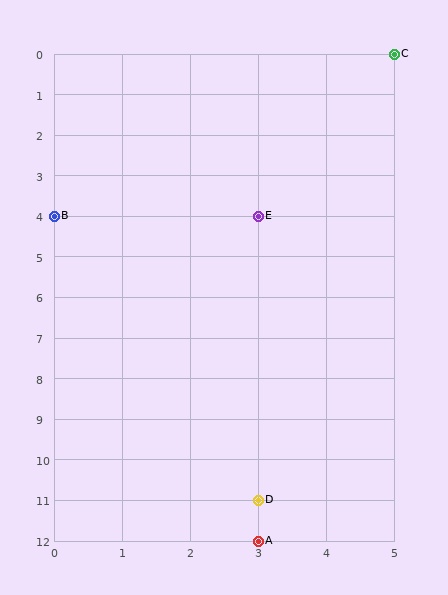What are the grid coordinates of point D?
Point D is at grid coordinates (3, 11).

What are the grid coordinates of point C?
Point C is at grid coordinates (5, 0).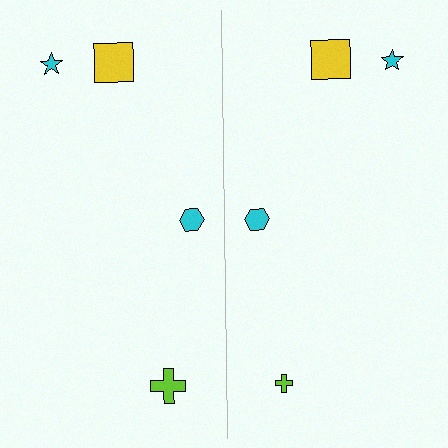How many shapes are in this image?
There are 8 shapes in this image.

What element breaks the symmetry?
The lime cross on the right side has a different size than its mirror counterpart.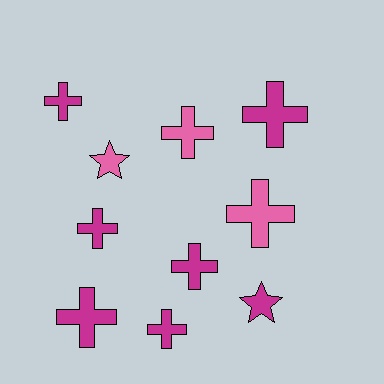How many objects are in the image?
There are 10 objects.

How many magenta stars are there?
There is 1 magenta star.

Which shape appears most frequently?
Cross, with 8 objects.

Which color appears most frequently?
Magenta, with 7 objects.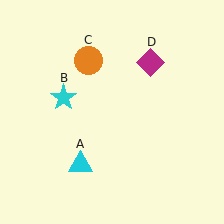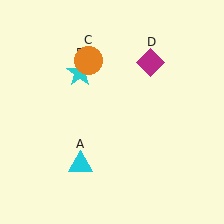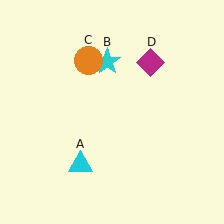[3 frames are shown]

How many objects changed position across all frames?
1 object changed position: cyan star (object B).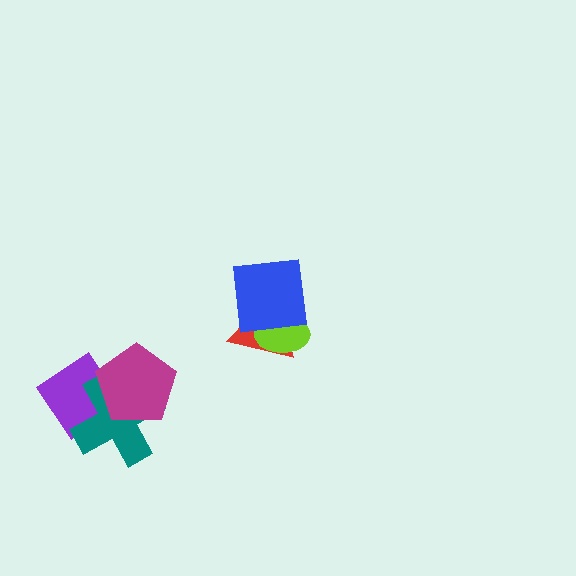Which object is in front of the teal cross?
The magenta pentagon is in front of the teal cross.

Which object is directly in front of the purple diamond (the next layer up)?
The teal cross is directly in front of the purple diamond.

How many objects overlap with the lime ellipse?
2 objects overlap with the lime ellipse.